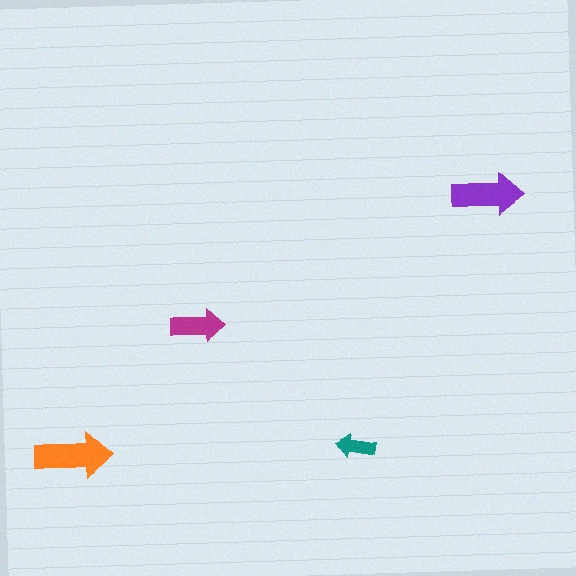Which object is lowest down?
The orange arrow is bottommost.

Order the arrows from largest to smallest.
the orange one, the purple one, the magenta one, the teal one.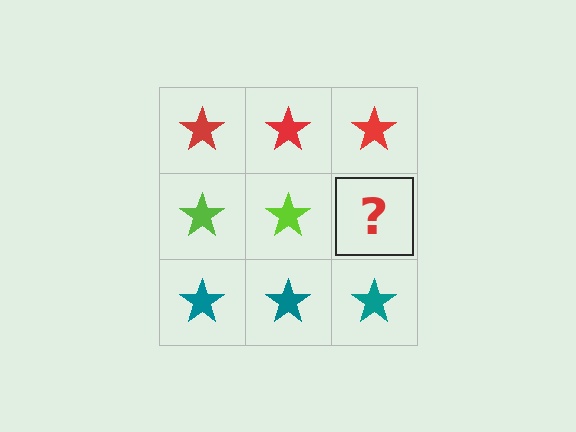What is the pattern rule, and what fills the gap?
The rule is that each row has a consistent color. The gap should be filled with a lime star.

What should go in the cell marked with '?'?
The missing cell should contain a lime star.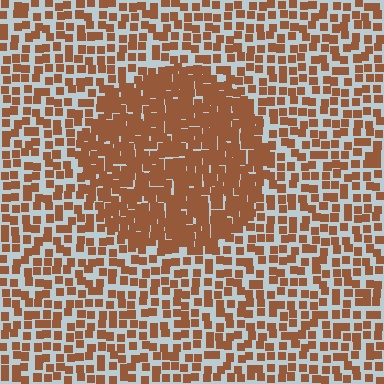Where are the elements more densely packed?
The elements are more densely packed inside the circle boundary.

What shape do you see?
I see a circle.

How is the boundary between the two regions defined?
The boundary is defined by a change in element density (approximately 2.0x ratio). All elements are the same color, size, and shape.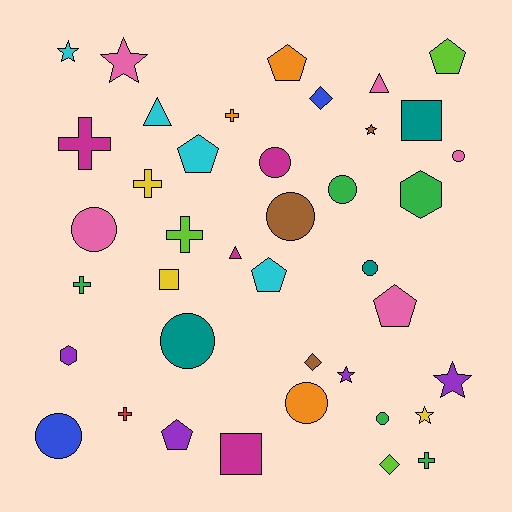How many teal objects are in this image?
There are 3 teal objects.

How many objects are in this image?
There are 40 objects.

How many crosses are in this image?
There are 7 crosses.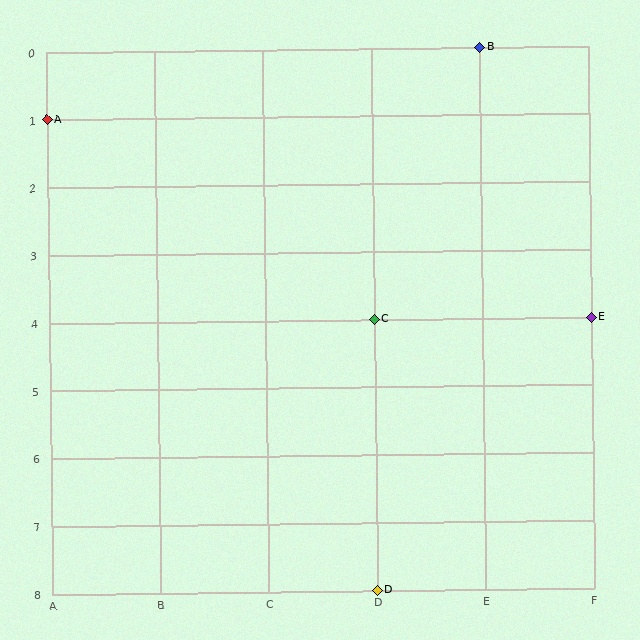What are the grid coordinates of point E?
Point E is at grid coordinates (F, 4).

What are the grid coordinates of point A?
Point A is at grid coordinates (A, 1).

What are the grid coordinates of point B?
Point B is at grid coordinates (E, 0).